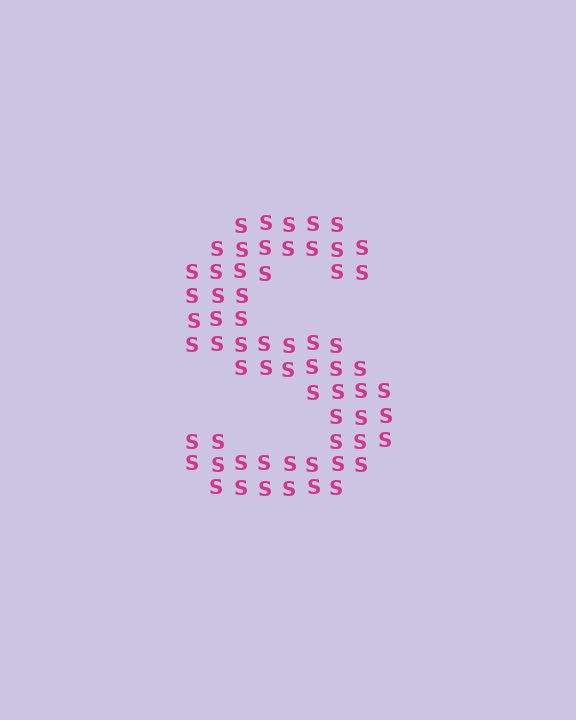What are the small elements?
The small elements are letter S's.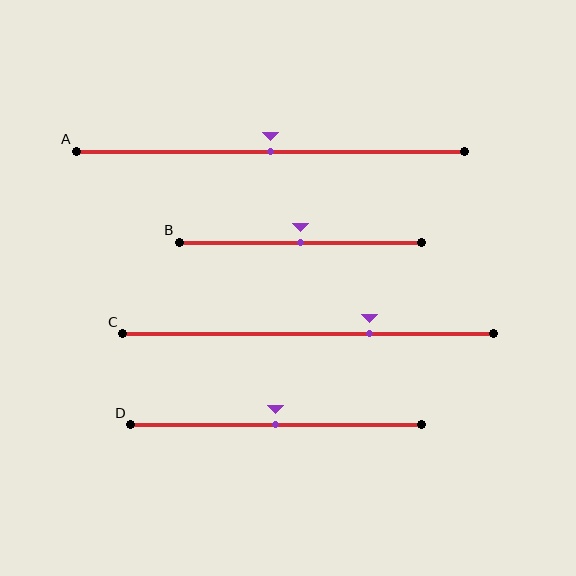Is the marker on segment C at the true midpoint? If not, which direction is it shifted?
No, the marker on segment C is shifted to the right by about 17% of the segment length.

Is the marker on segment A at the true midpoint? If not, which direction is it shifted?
Yes, the marker on segment A is at the true midpoint.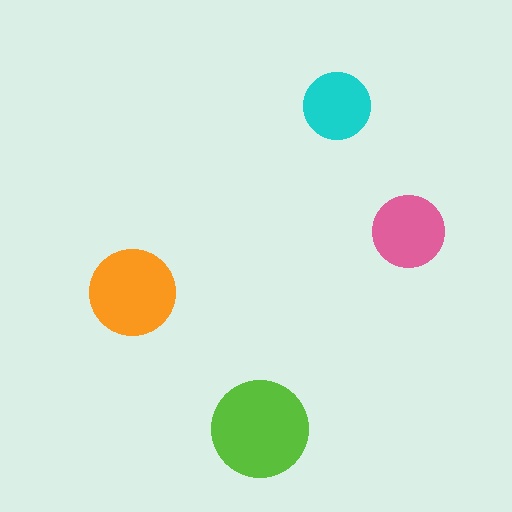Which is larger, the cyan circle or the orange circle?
The orange one.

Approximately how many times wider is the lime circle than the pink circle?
About 1.5 times wider.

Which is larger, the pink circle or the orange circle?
The orange one.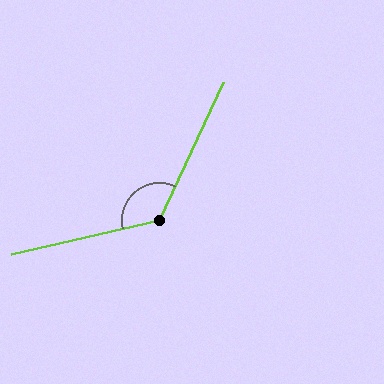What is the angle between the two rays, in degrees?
Approximately 128 degrees.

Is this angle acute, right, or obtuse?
It is obtuse.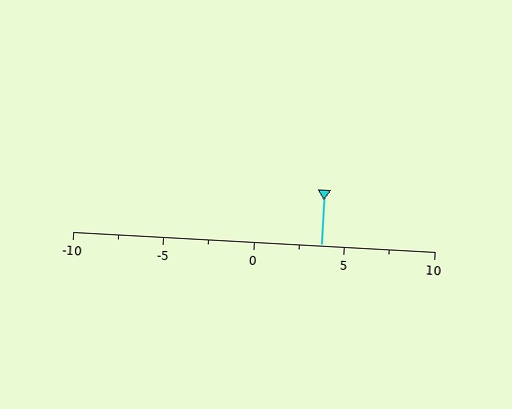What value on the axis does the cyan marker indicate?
The marker indicates approximately 3.8.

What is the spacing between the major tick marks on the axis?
The major ticks are spaced 5 apart.